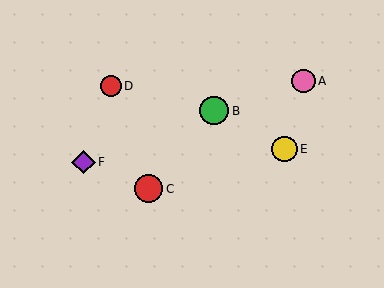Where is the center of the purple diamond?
The center of the purple diamond is at (83, 162).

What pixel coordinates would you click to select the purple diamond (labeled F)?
Click at (83, 162) to select the purple diamond F.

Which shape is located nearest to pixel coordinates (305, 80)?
The pink circle (labeled A) at (304, 81) is nearest to that location.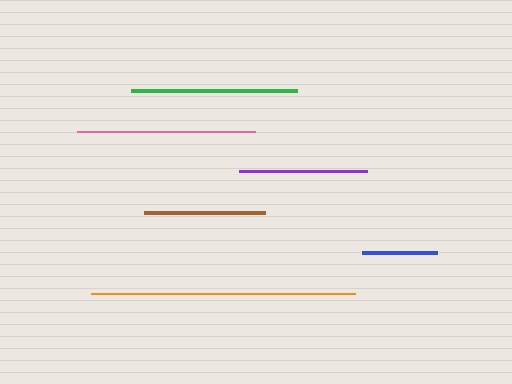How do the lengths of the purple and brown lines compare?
The purple and brown lines are approximately the same length.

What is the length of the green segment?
The green segment is approximately 166 pixels long.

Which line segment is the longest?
The orange line is the longest at approximately 264 pixels.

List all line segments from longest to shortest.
From longest to shortest: orange, pink, green, purple, brown, blue.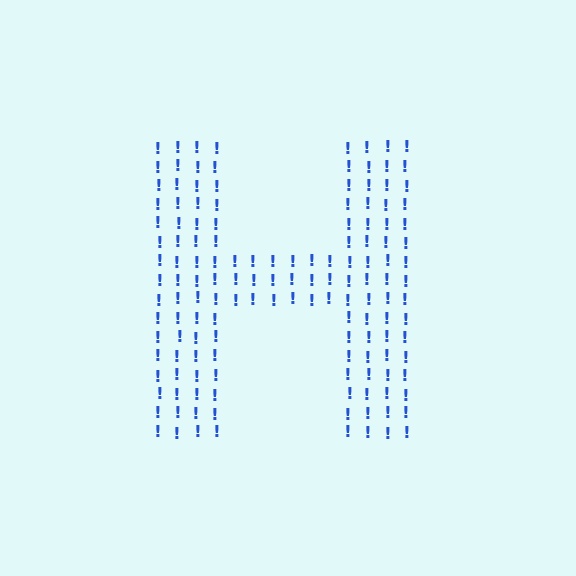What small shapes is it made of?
It is made of small exclamation marks.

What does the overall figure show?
The overall figure shows the letter H.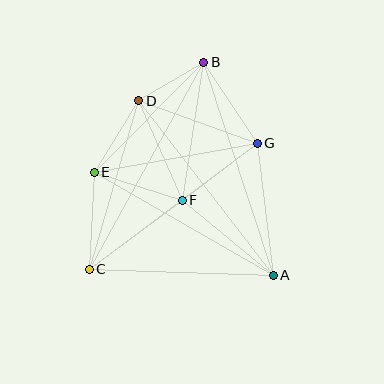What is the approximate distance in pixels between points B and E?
The distance between B and E is approximately 155 pixels.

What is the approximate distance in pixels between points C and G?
The distance between C and G is approximately 210 pixels.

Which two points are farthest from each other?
Points B and C are farthest from each other.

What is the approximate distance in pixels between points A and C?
The distance between A and C is approximately 184 pixels.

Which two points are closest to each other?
Points B and D are closest to each other.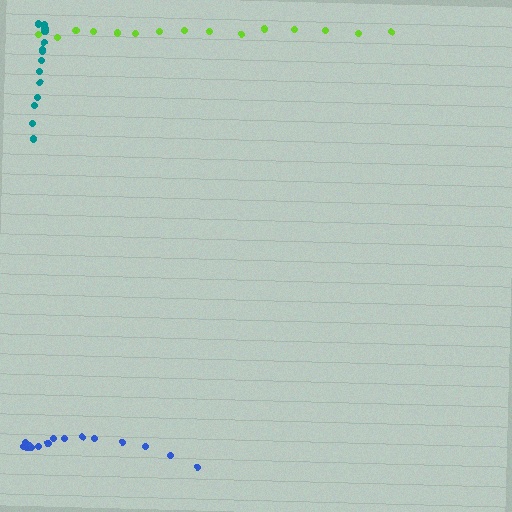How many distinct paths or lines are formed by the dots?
There are 3 distinct paths.